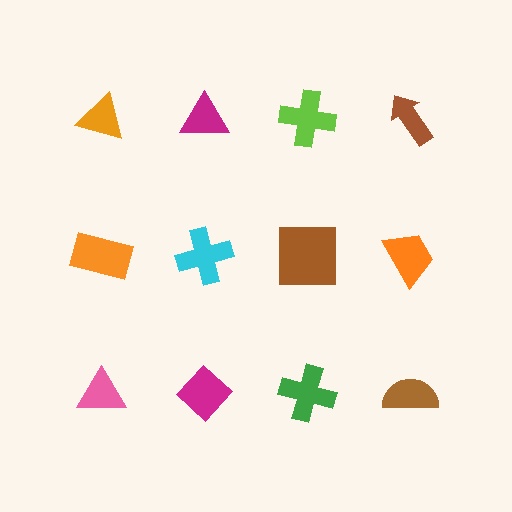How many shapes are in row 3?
4 shapes.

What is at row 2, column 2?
A cyan cross.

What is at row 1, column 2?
A magenta triangle.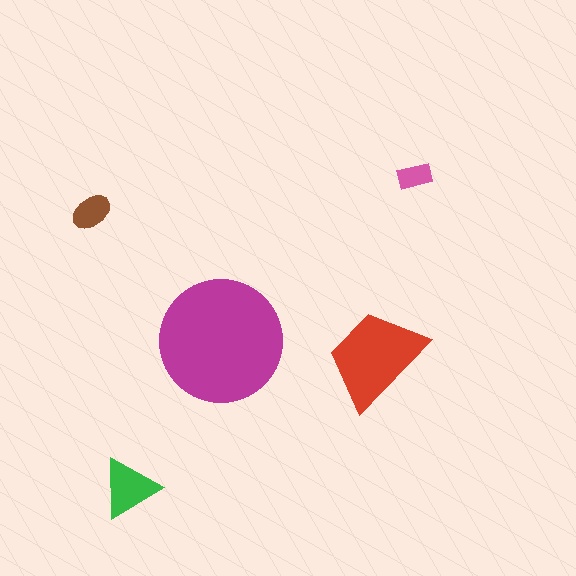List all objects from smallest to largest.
The pink rectangle, the brown ellipse, the green triangle, the red trapezoid, the magenta circle.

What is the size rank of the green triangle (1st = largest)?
3rd.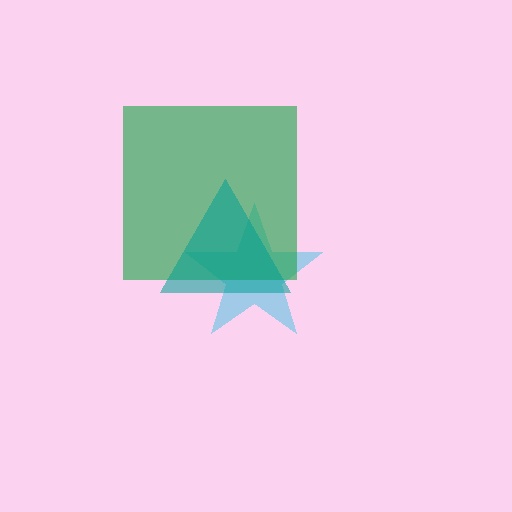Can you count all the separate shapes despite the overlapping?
Yes, there are 3 separate shapes.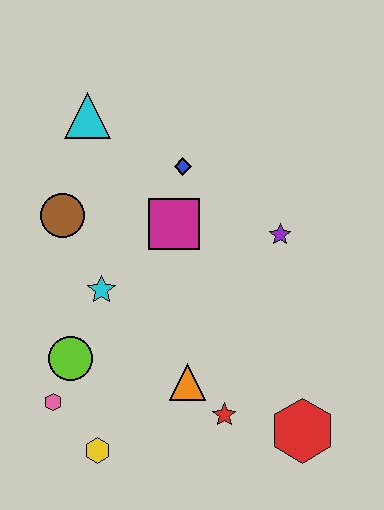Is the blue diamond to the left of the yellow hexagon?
No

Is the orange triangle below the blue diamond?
Yes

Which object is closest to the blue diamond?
The magenta square is closest to the blue diamond.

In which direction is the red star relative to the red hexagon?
The red star is to the left of the red hexagon.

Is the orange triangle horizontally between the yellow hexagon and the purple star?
Yes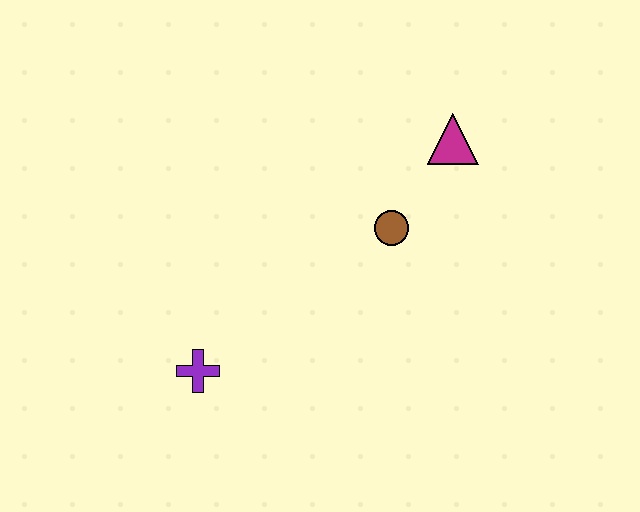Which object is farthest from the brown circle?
The purple cross is farthest from the brown circle.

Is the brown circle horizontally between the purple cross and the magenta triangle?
Yes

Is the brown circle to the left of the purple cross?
No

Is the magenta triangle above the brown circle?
Yes